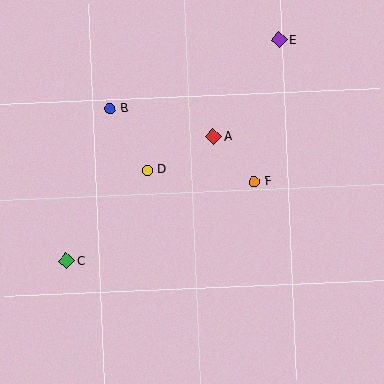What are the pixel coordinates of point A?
Point A is at (213, 137).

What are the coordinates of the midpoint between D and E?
The midpoint between D and E is at (213, 105).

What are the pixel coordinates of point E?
Point E is at (279, 40).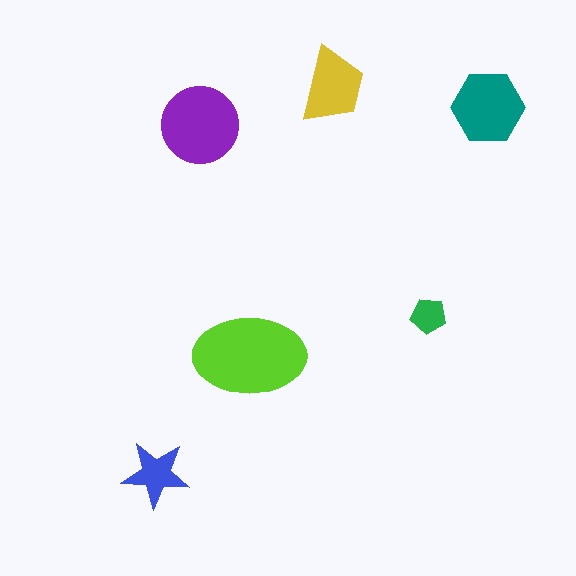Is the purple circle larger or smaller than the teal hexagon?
Larger.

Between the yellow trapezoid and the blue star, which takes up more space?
The yellow trapezoid.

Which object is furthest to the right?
The teal hexagon is rightmost.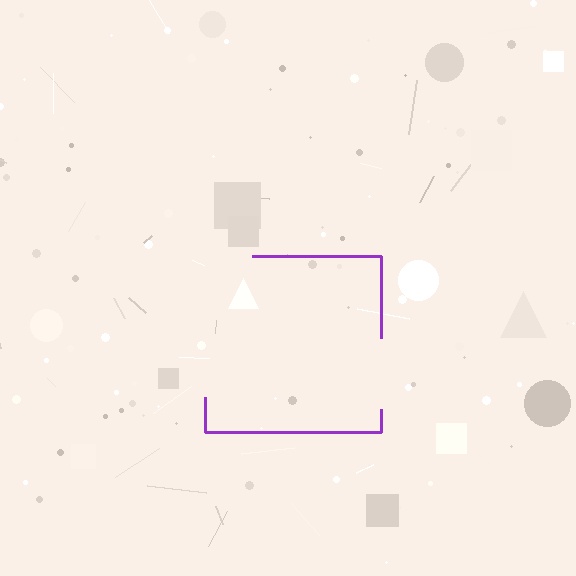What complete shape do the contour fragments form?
The contour fragments form a square.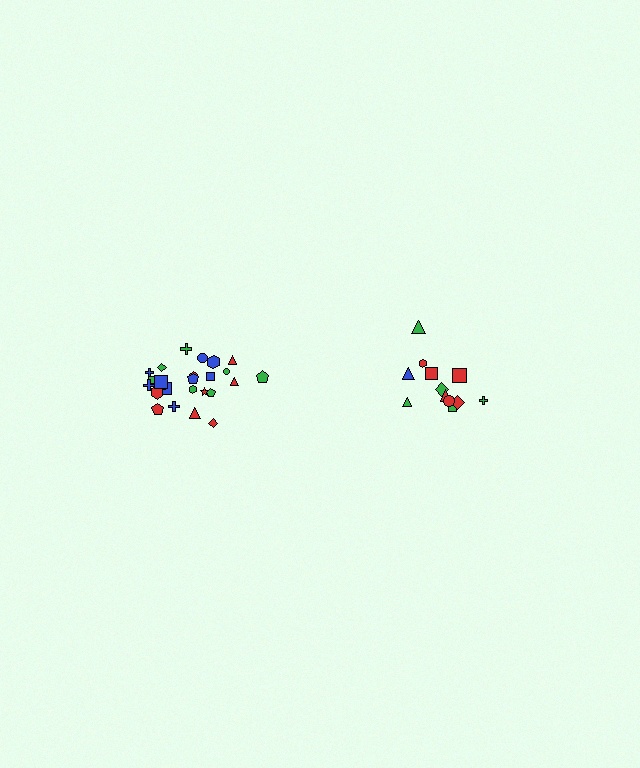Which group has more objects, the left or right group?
The left group.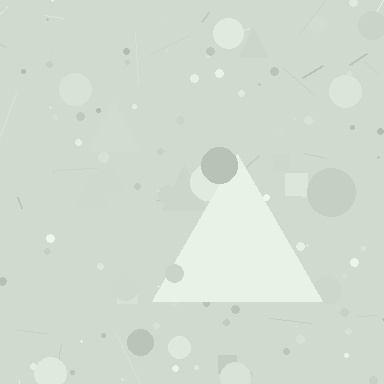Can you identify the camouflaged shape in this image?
The camouflaged shape is a triangle.